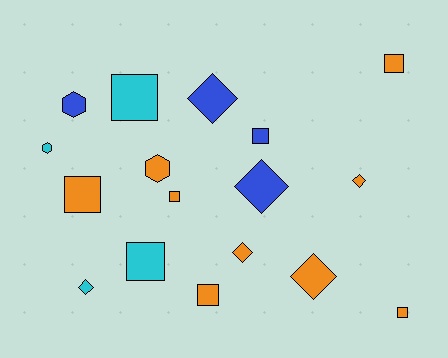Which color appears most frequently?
Orange, with 9 objects.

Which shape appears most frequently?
Square, with 8 objects.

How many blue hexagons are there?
There is 1 blue hexagon.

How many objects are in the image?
There are 17 objects.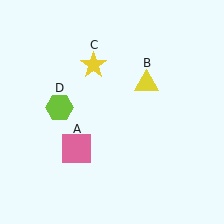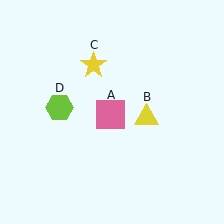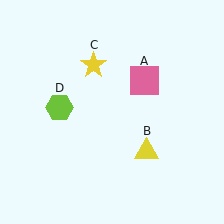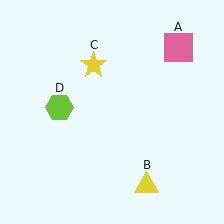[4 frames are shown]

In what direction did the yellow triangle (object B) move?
The yellow triangle (object B) moved down.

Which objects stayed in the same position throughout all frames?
Yellow star (object C) and lime hexagon (object D) remained stationary.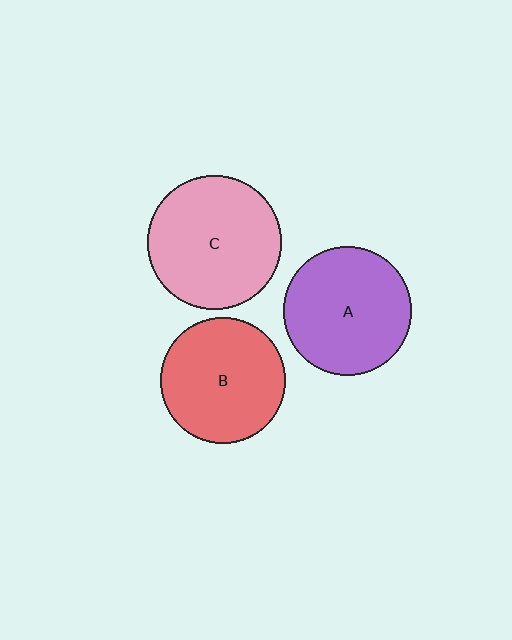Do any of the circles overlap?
No, none of the circles overlap.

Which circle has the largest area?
Circle C (pink).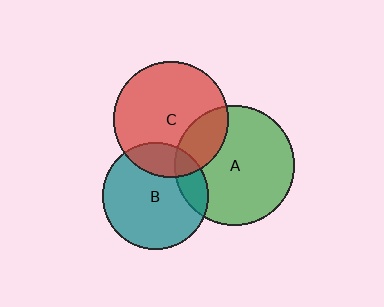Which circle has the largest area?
Circle A (green).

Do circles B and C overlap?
Yes.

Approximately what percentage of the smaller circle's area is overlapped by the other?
Approximately 20%.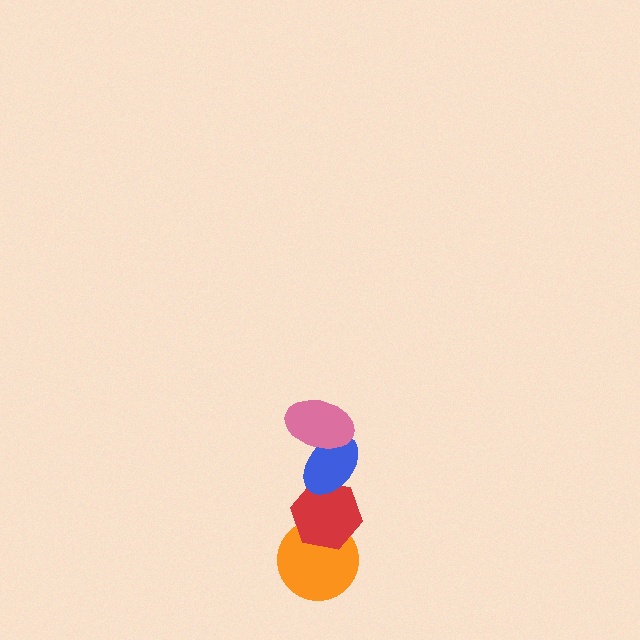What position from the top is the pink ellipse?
The pink ellipse is 1st from the top.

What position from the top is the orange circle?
The orange circle is 4th from the top.